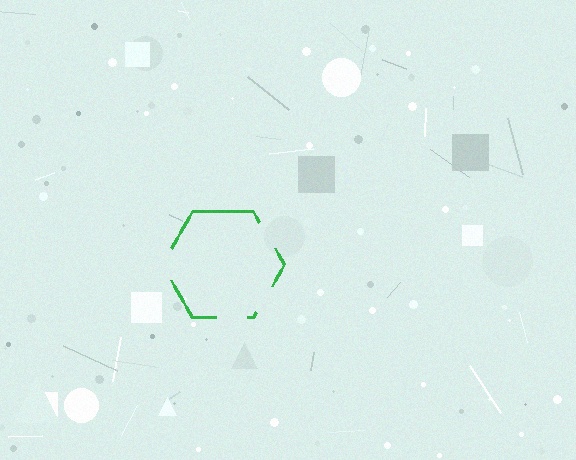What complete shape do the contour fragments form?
The contour fragments form a hexagon.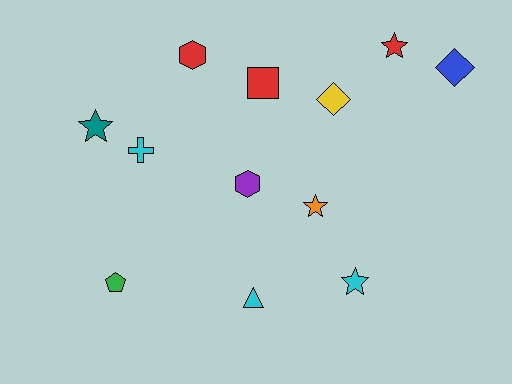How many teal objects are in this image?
There is 1 teal object.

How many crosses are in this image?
There is 1 cross.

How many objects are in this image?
There are 12 objects.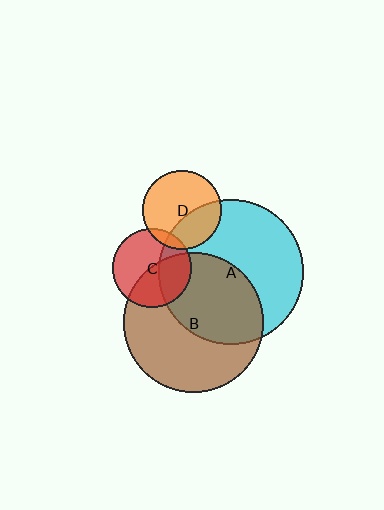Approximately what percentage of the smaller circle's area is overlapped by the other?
Approximately 45%.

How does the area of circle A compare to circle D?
Approximately 3.3 times.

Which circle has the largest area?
Circle A (cyan).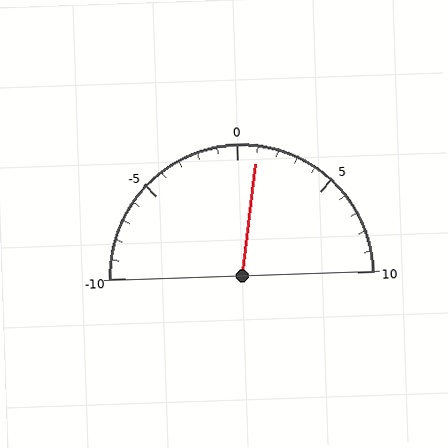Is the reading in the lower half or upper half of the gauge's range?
The reading is in the upper half of the range (-10 to 10).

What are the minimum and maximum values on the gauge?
The gauge ranges from -10 to 10.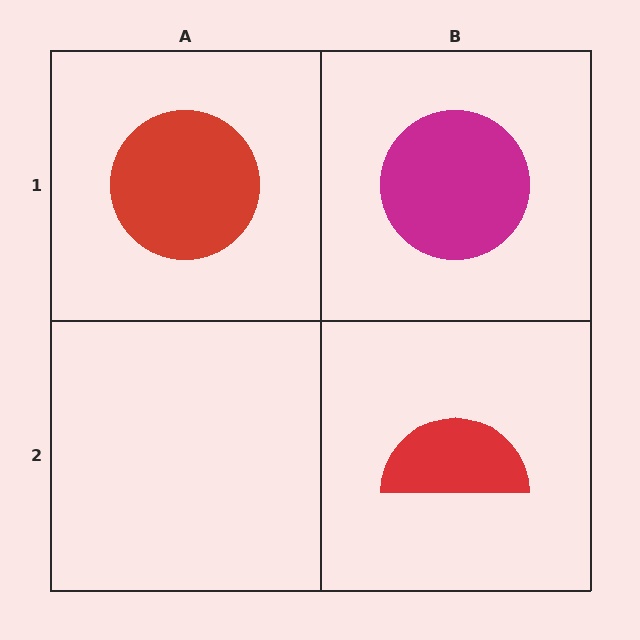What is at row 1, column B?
A magenta circle.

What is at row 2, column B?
A red semicircle.